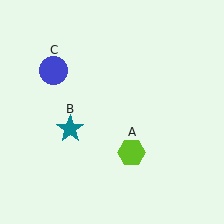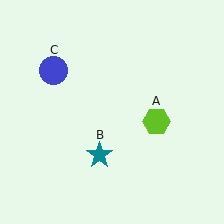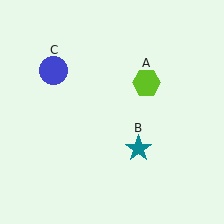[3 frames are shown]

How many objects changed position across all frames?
2 objects changed position: lime hexagon (object A), teal star (object B).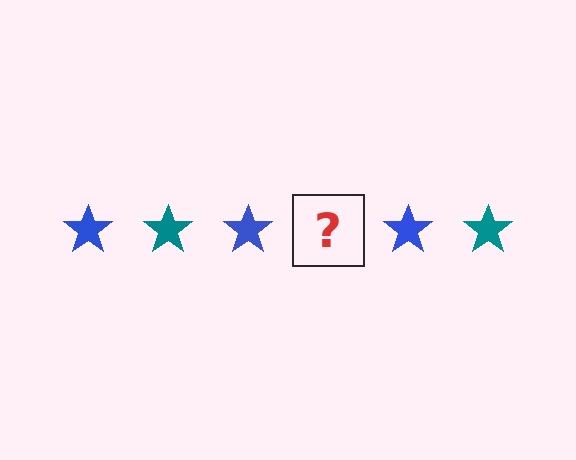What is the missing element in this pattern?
The missing element is a teal star.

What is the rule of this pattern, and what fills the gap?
The rule is that the pattern cycles through blue, teal stars. The gap should be filled with a teal star.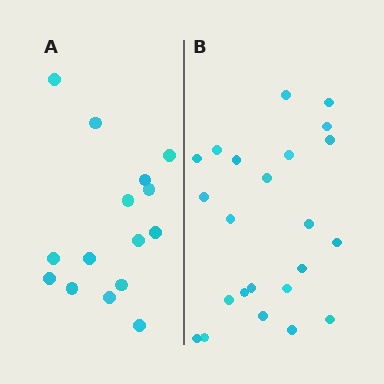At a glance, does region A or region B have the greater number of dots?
Region B (the right region) has more dots.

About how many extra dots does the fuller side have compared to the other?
Region B has roughly 8 or so more dots than region A.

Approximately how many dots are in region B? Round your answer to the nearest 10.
About 20 dots. (The exact count is 23, which rounds to 20.)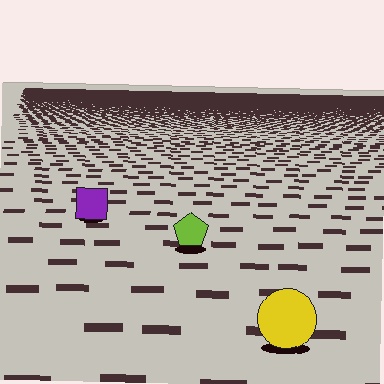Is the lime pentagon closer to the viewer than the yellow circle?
No. The yellow circle is closer — you can tell from the texture gradient: the ground texture is coarser near it.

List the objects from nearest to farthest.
From nearest to farthest: the yellow circle, the lime pentagon, the purple square.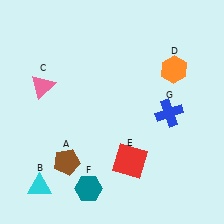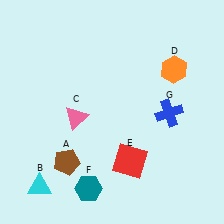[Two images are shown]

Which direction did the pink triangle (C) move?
The pink triangle (C) moved right.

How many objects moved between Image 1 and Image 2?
1 object moved between the two images.